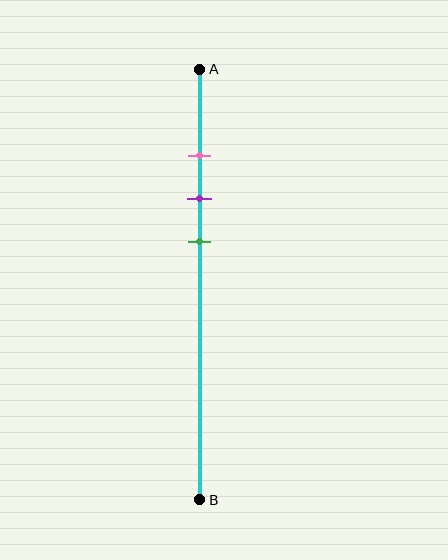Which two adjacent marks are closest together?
The pink and purple marks are the closest adjacent pair.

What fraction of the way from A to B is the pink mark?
The pink mark is approximately 20% (0.2) of the way from A to B.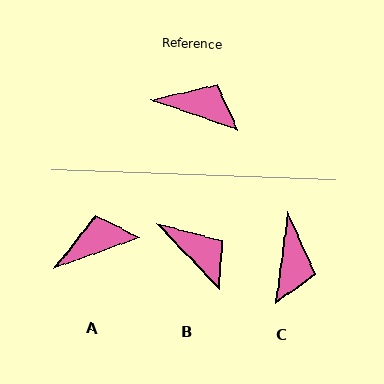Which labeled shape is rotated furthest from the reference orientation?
C, about 79 degrees away.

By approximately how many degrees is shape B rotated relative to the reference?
Approximately 28 degrees clockwise.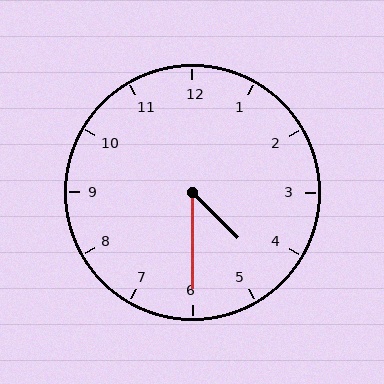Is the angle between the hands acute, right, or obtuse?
It is acute.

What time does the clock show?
4:30.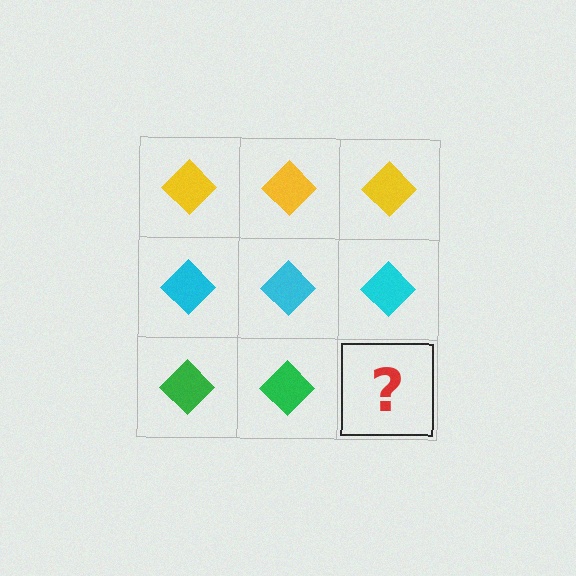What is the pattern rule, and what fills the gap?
The rule is that each row has a consistent color. The gap should be filled with a green diamond.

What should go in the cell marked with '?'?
The missing cell should contain a green diamond.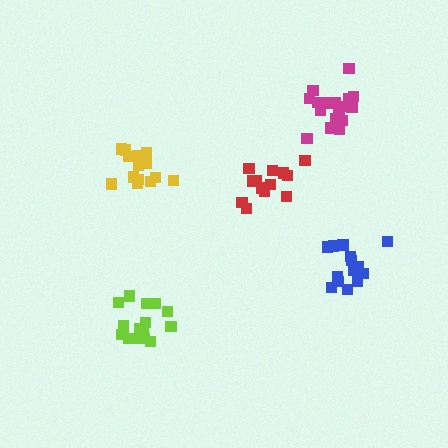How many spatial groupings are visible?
There are 5 spatial groupings.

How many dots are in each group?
Group 1: 15 dots, Group 2: 14 dots, Group 3: 16 dots, Group 4: 15 dots, Group 5: 18 dots (78 total).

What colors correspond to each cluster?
The clusters are colored: red, blue, lime, yellow, magenta.